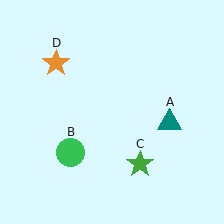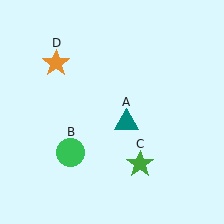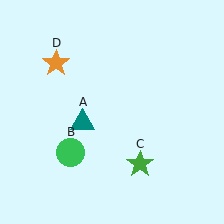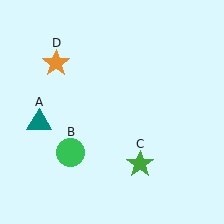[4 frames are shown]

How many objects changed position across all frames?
1 object changed position: teal triangle (object A).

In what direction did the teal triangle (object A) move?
The teal triangle (object A) moved left.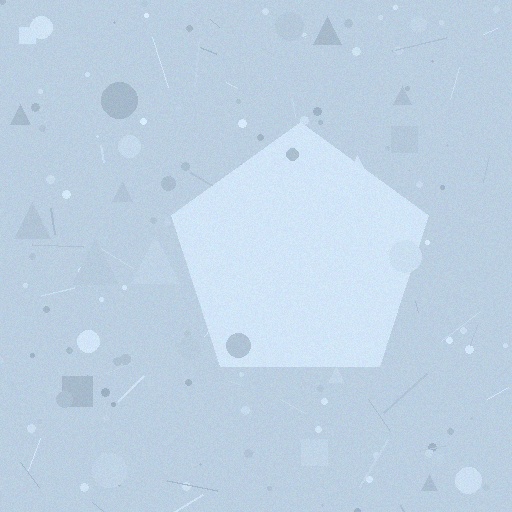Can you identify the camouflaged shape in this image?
The camouflaged shape is a pentagon.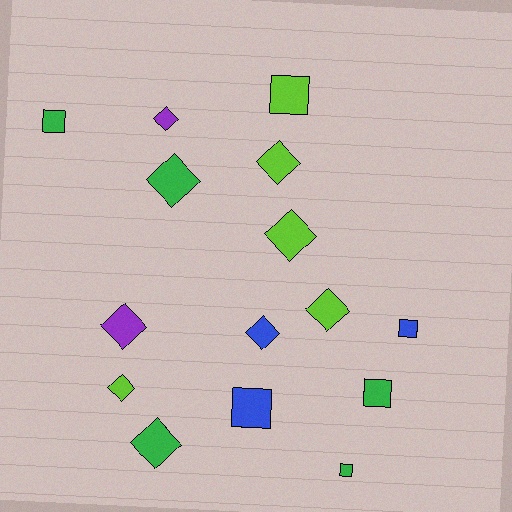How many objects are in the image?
There are 15 objects.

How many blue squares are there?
There are 2 blue squares.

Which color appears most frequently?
Lime, with 5 objects.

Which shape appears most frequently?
Diamond, with 9 objects.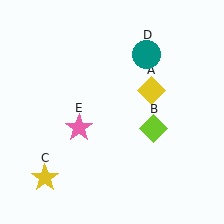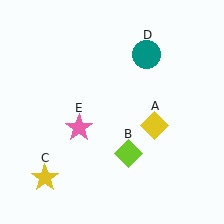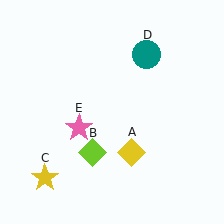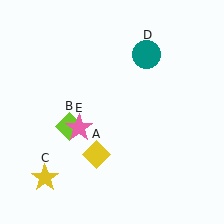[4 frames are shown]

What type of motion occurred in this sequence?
The yellow diamond (object A), lime diamond (object B) rotated clockwise around the center of the scene.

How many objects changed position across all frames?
2 objects changed position: yellow diamond (object A), lime diamond (object B).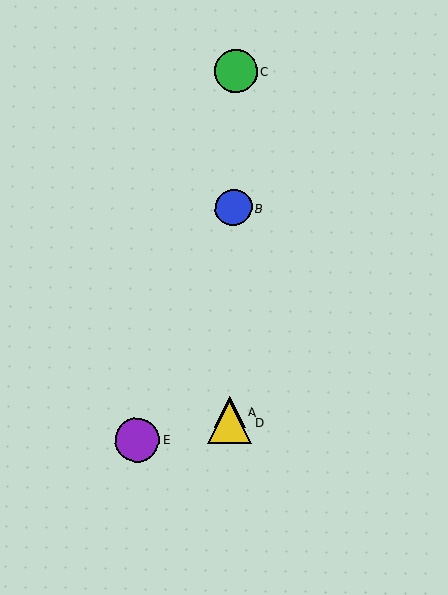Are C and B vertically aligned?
Yes, both are at x≈236.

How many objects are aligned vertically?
4 objects (A, B, C, D) are aligned vertically.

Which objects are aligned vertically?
Objects A, B, C, D are aligned vertically.